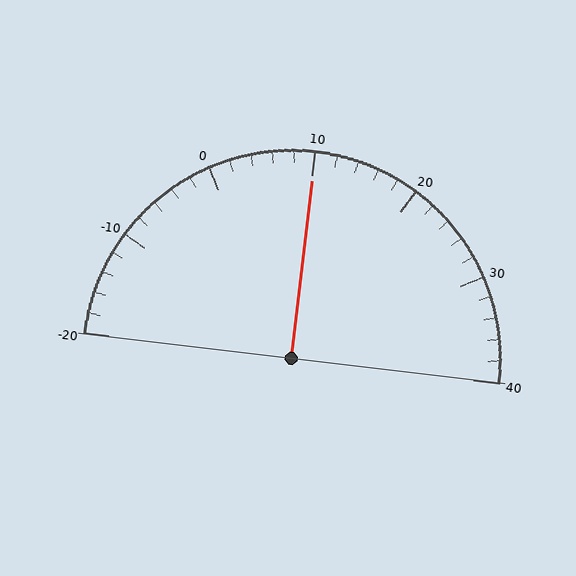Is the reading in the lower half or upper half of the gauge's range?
The reading is in the upper half of the range (-20 to 40).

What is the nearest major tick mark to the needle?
The nearest major tick mark is 10.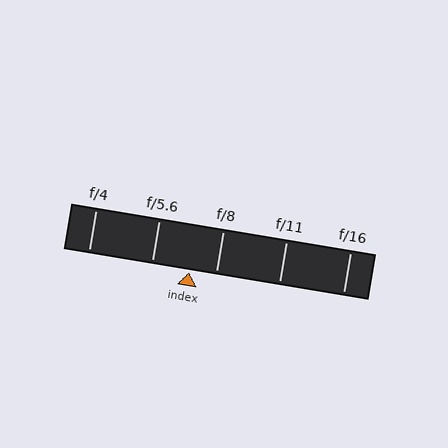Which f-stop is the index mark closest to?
The index mark is closest to f/8.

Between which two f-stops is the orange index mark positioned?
The index mark is between f/5.6 and f/8.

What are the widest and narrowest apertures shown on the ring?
The widest aperture shown is f/4 and the narrowest is f/16.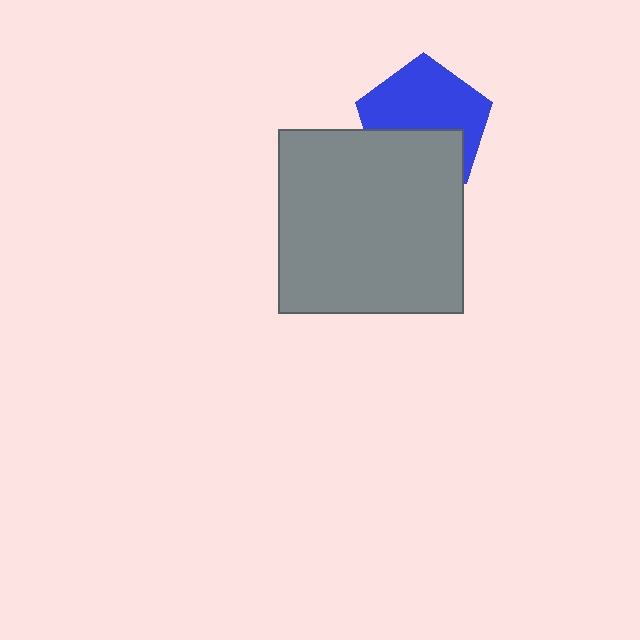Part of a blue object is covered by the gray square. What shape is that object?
It is a pentagon.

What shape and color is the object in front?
The object in front is a gray square.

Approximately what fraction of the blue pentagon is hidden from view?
Roughly 39% of the blue pentagon is hidden behind the gray square.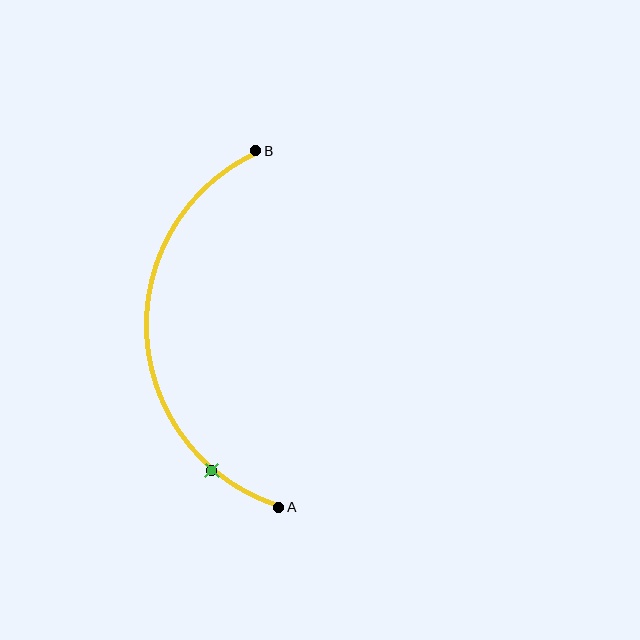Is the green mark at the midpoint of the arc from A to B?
No. The green mark lies on the arc but is closer to endpoint A. The arc midpoint would be at the point on the curve equidistant along the arc from both A and B.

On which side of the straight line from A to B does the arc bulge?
The arc bulges to the left of the straight line connecting A and B.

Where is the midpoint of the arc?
The arc midpoint is the point on the curve farthest from the straight line joining A and B. It sits to the left of that line.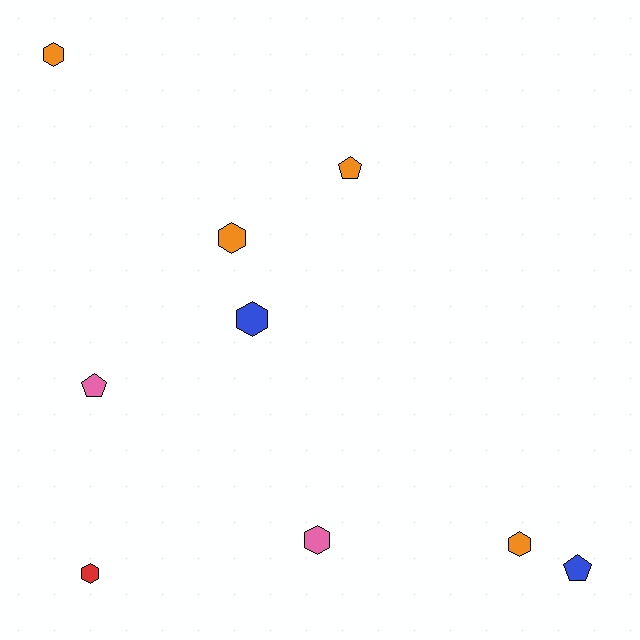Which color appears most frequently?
Orange, with 4 objects.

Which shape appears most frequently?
Hexagon, with 6 objects.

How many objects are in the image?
There are 9 objects.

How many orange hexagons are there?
There are 3 orange hexagons.